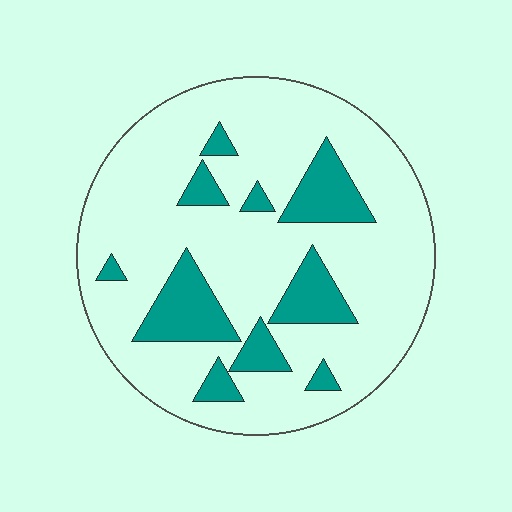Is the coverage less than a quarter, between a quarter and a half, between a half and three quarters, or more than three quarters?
Less than a quarter.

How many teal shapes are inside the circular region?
10.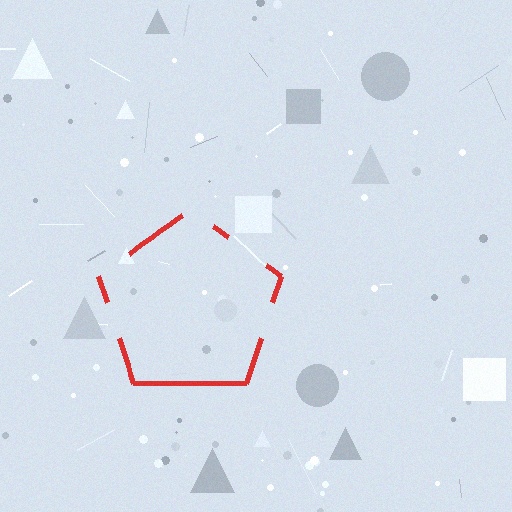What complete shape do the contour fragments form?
The contour fragments form a pentagon.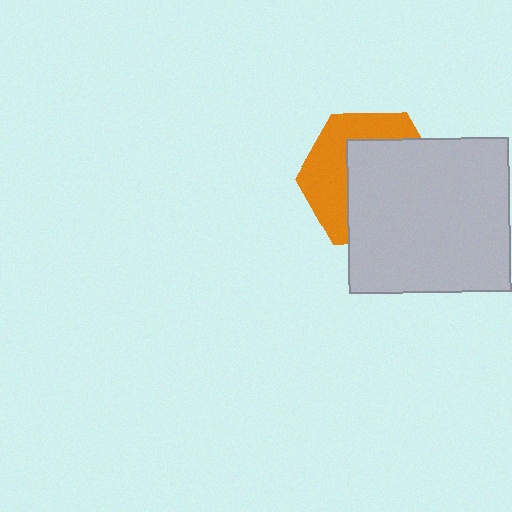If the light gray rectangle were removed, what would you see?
You would see the complete orange hexagon.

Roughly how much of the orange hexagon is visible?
A small part of it is visible (roughly 41%).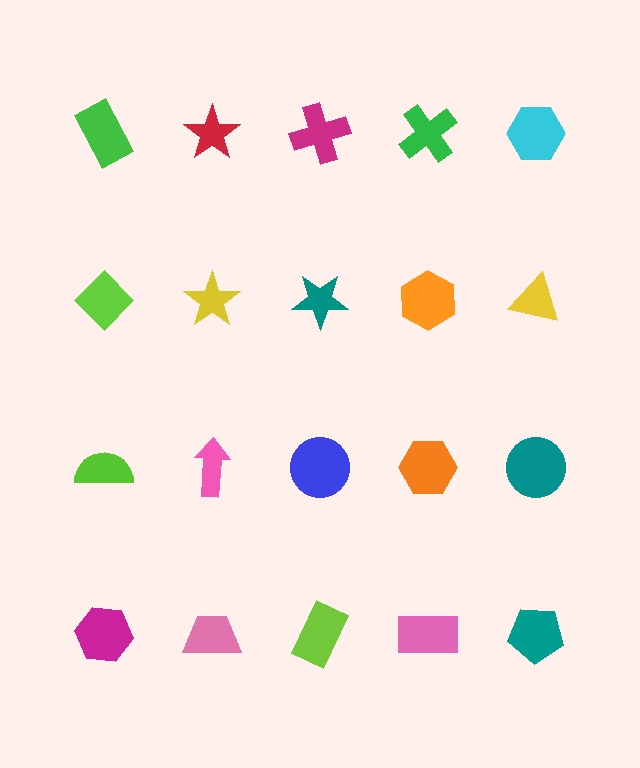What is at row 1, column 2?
A red star.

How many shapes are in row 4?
5 shapes.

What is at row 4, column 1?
A magenta hexagon.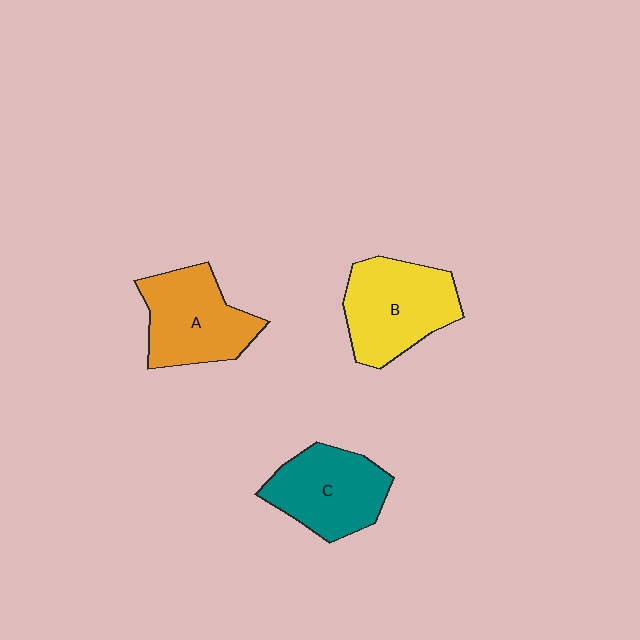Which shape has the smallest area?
Shape C (teal).